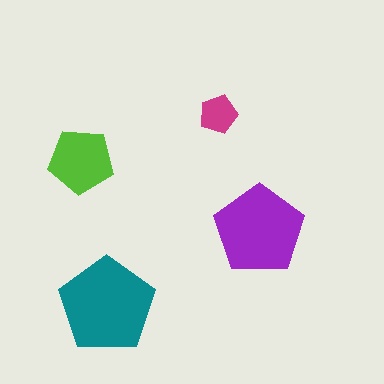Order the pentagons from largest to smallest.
the teal one, the purple one, the lime one, the magenta one.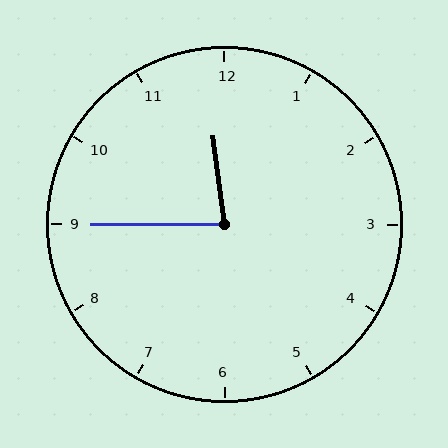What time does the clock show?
11:45.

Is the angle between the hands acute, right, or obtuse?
It is acute.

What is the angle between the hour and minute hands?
Approximately 82 degrees.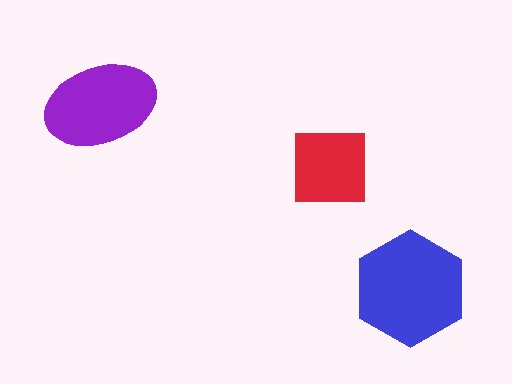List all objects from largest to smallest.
The blue hexagon, the purple ellipse, the red square.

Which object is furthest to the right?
The blue hexagon is rightmost.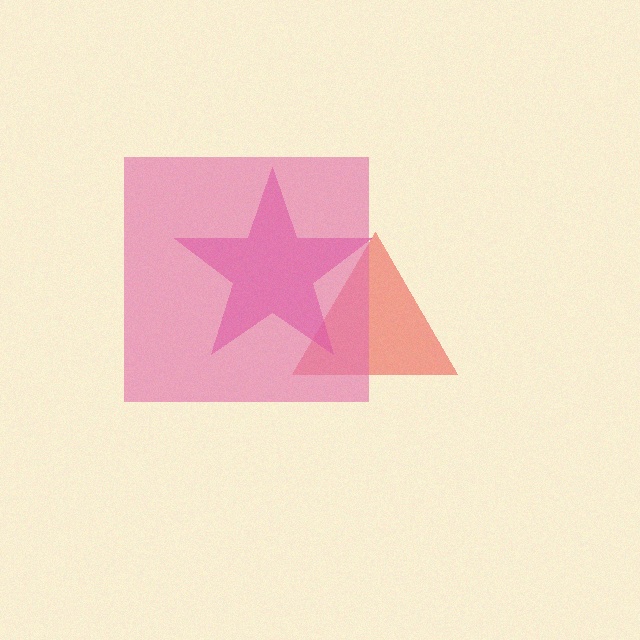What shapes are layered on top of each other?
The layered shapes are: a red triangle, a magenta star, a pink square.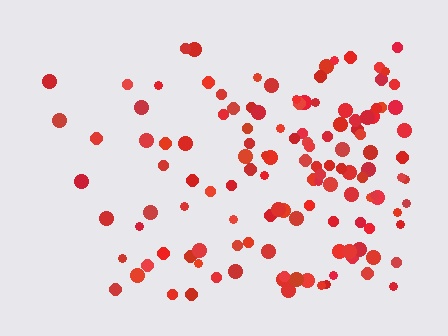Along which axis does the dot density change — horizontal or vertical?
Horizontal.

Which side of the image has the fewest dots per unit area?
The left.